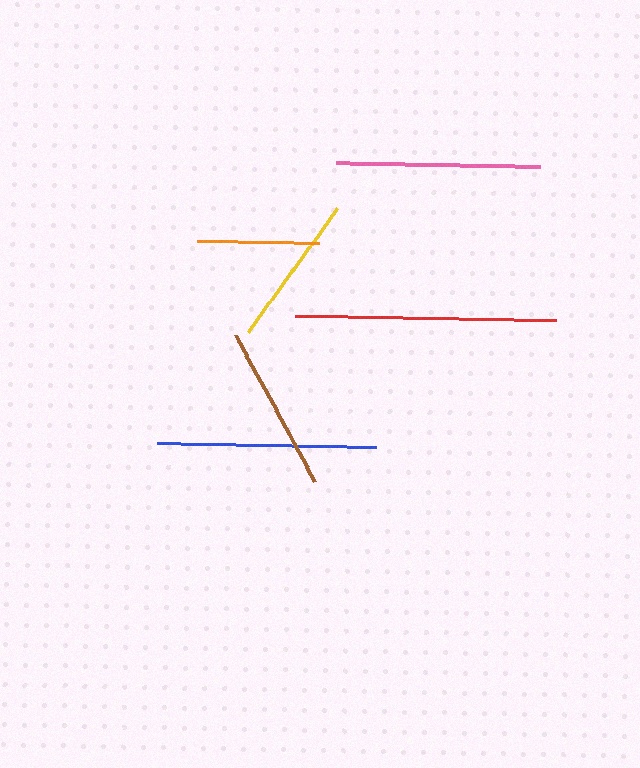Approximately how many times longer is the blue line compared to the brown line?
The blue line is approximately 1.3 times the length of the brown line.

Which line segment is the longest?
The red line is the longest at approximately 260 pixels.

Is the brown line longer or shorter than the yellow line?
The brown line is longer than the yellow line.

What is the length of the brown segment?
The brown segment is approximately 166 pixels long.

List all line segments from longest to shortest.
From longest to shortest: red, blue, pink, brown, yellow, orange.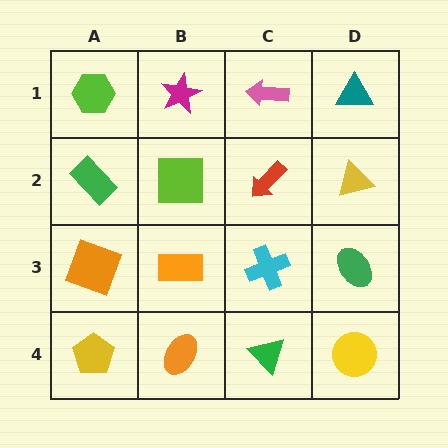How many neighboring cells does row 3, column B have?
4.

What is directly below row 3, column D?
A yellow circle.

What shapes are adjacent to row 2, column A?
A lime hexagon (row 1, column A), an orange square (row 3, column A), a lime square (row 2, column B).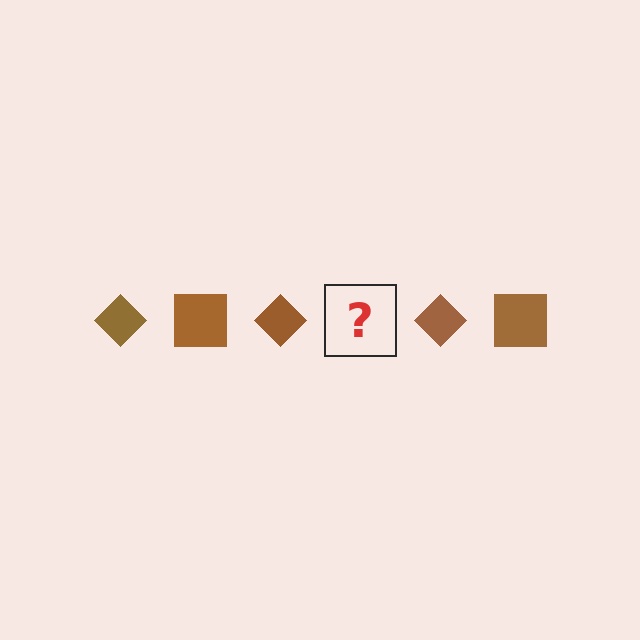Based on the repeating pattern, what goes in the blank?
The blank should be a brown square.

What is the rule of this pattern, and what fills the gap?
The rule is that the pattern cycles through diamond, square shapes in brown. The gap should be filled with a brown square.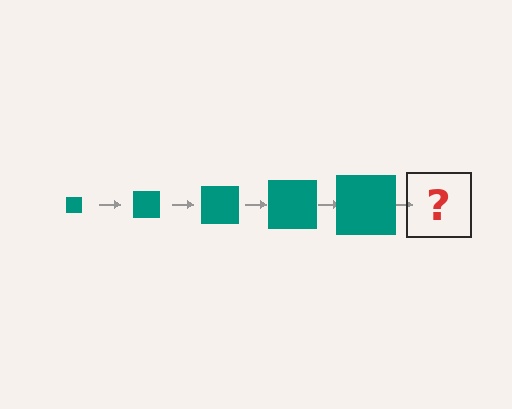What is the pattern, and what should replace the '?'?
The pattern is that the square gets progressively larger each step. The '?' should be a teal square, larger than the previous one.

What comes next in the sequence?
The next element should be a teal square, larger than the previous one.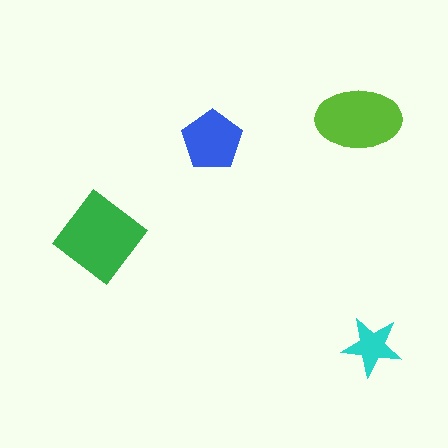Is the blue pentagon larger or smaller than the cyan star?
Larger.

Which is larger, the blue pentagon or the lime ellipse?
The lime ellipse.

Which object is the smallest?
The cyan star.